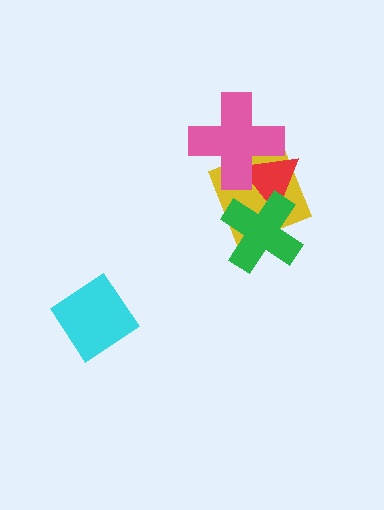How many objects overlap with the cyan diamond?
0 objects overlap with the cyan diamond.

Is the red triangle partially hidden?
Yes, it is partially covered by another shape.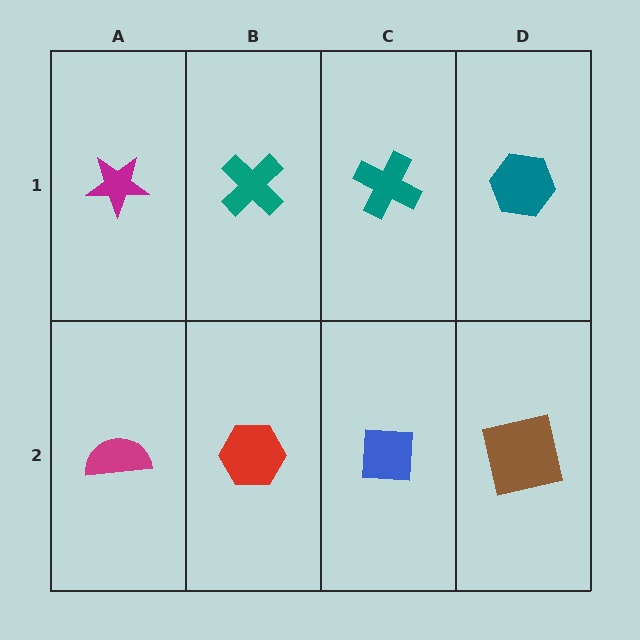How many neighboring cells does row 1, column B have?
3.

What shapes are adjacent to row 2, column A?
A magenta star (row 1, column A), a red hexagon (row 2, column B).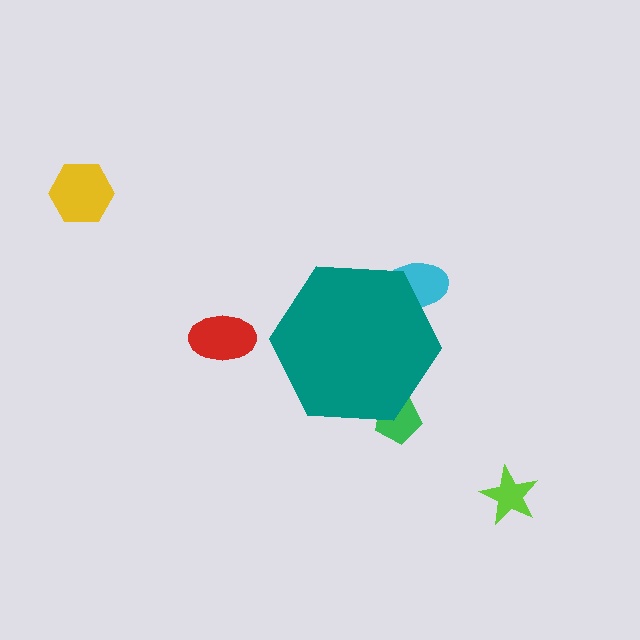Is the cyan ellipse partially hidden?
Yes, the cyan ellipse is partially hidden behind the teal hexagon.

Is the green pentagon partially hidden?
Yes, the green pentagon is partially hidden behind the teal hexagon.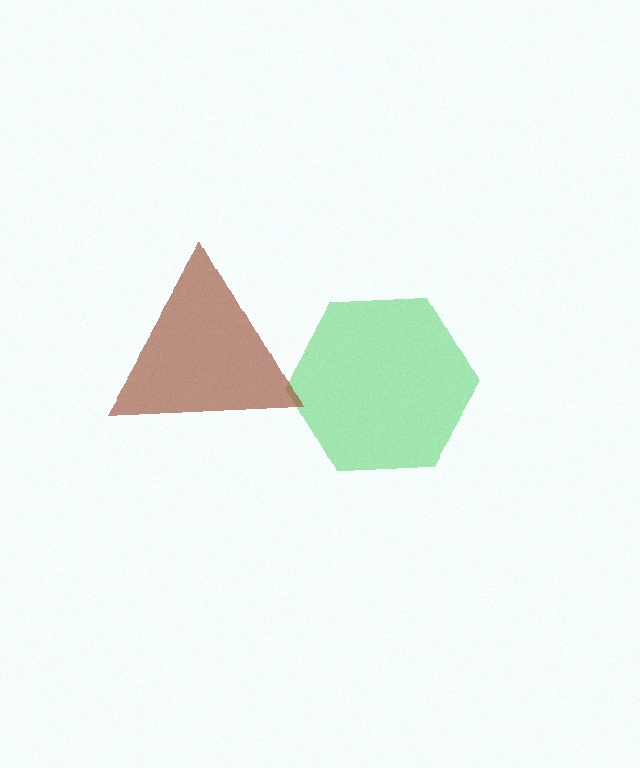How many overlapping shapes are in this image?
There are 2 overlapping shapes in the image.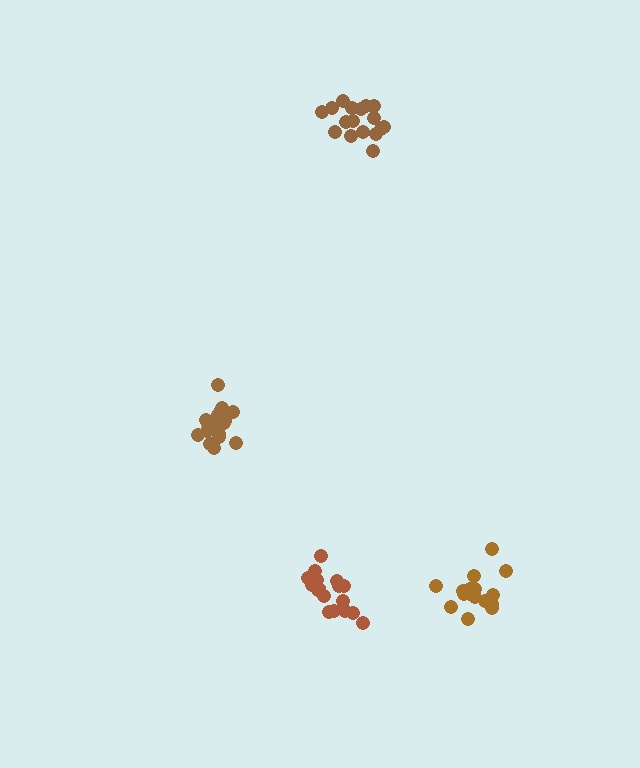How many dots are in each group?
Group 1: 17 dots, Group 2: 18 dots, Group 3: 17 dots, Group 4: 16 dots (68 total).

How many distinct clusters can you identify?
There are 4 distinct clusters.